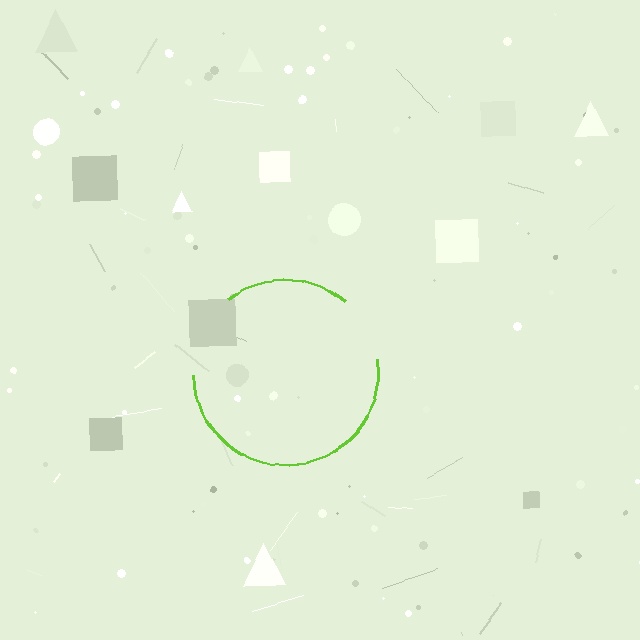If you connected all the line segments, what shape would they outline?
They would outline a circle.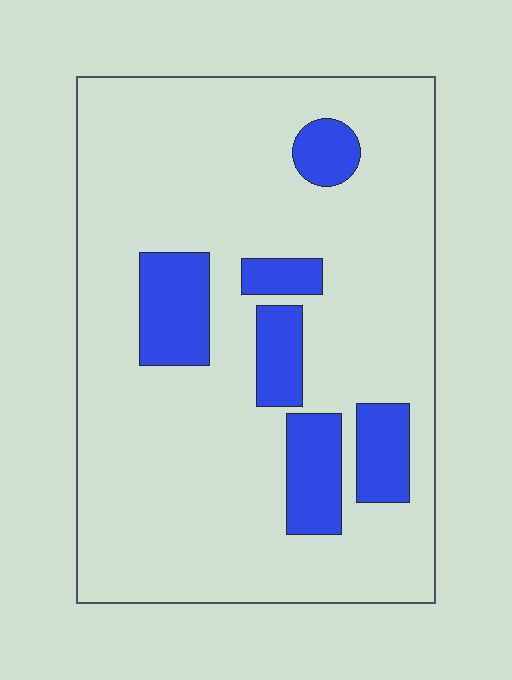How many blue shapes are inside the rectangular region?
6.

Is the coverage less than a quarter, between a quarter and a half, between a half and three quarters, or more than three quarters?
Less than a quarter.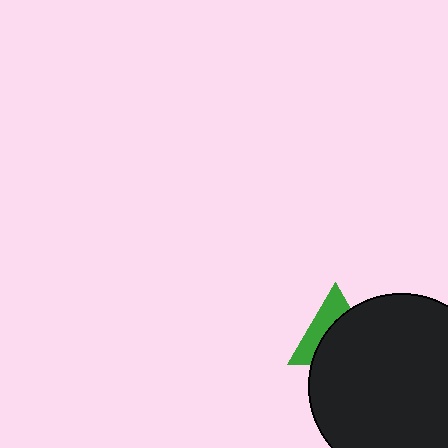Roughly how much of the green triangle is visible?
A small part of it is visible (roughly 41%).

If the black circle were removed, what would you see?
You would see the complete green triangle.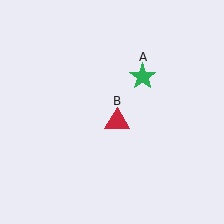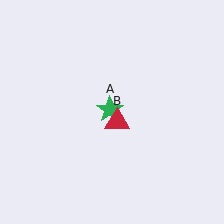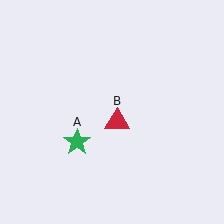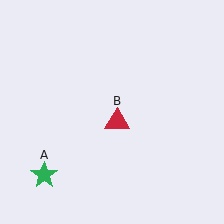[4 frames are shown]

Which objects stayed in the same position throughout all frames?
Red triangle (object B) remained stationary.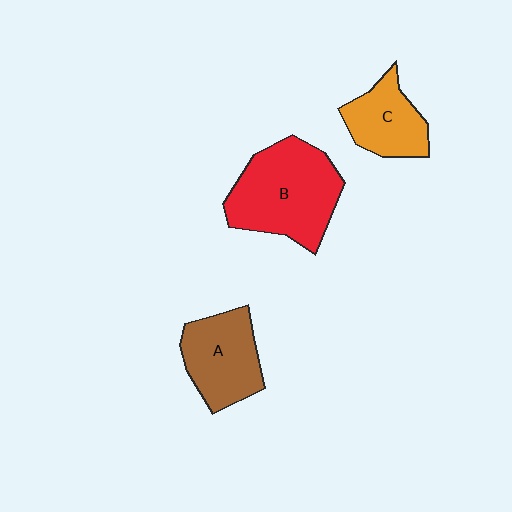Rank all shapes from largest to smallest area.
From largest to smallest: B (red), A (brown), C (orange).